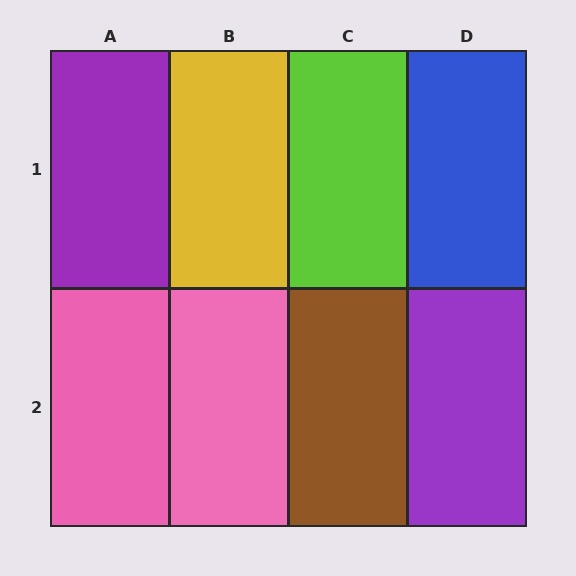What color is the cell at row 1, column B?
Yellow.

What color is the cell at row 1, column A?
Purple.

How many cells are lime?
1 cell is lime.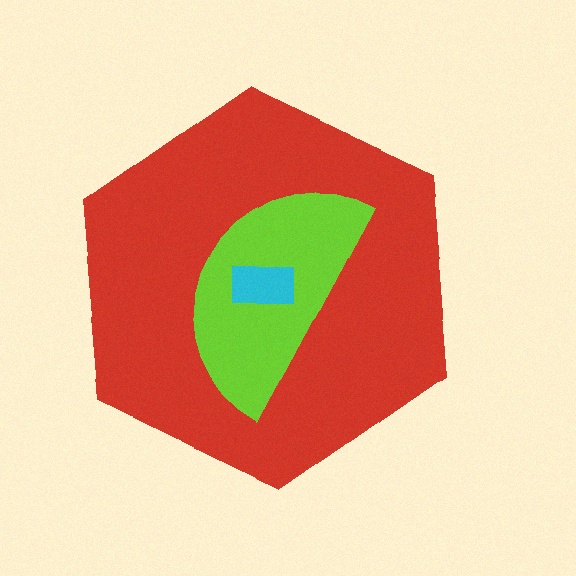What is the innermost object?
The cyan rectangle.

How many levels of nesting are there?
3.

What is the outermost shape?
The red hexagon.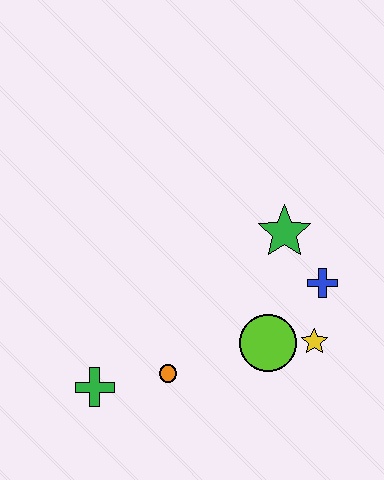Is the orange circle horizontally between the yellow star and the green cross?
Yes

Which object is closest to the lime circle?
The yellow star is closest to the lime circle.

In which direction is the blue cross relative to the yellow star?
The blue cross is above the yellow star.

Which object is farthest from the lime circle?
The green cross is farthest from the lime circle.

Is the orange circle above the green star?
No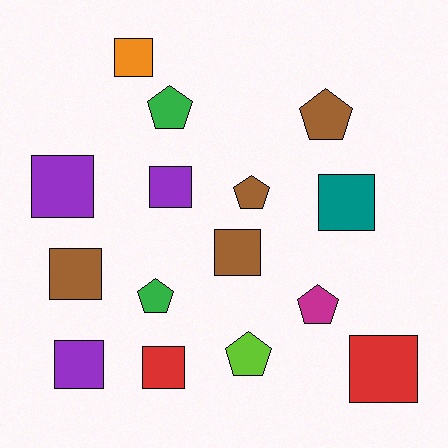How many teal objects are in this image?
There is 1 teal object.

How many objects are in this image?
There are 15 objects.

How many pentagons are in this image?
There are 6 pentagons.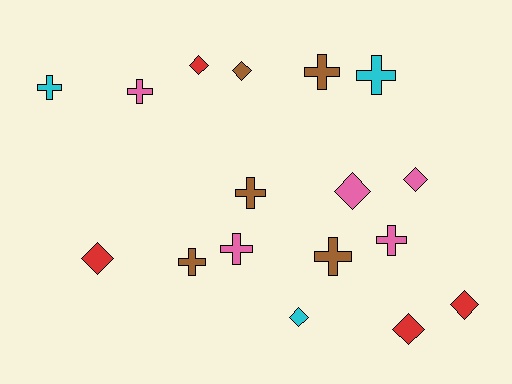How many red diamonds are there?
There are 4 red diamonds.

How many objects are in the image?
There are 17 objects.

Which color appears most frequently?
Pink, with 5 objects.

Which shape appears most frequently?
Cross, with 9 objects.